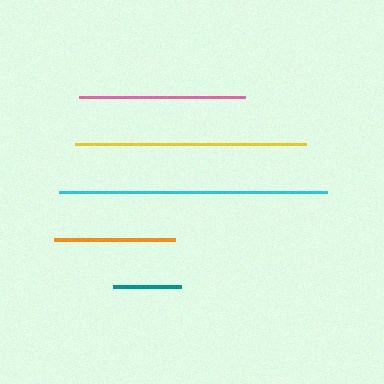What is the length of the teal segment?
The teal segment is approximately 68 pixels long.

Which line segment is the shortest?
The teal line is the shortest at approximately 68 pixels.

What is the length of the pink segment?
The pink segment is approximately 166 pixels long.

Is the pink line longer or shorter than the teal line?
The pink line is longer than the teal line.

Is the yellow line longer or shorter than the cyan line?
The cyan line is longer than the yellow line.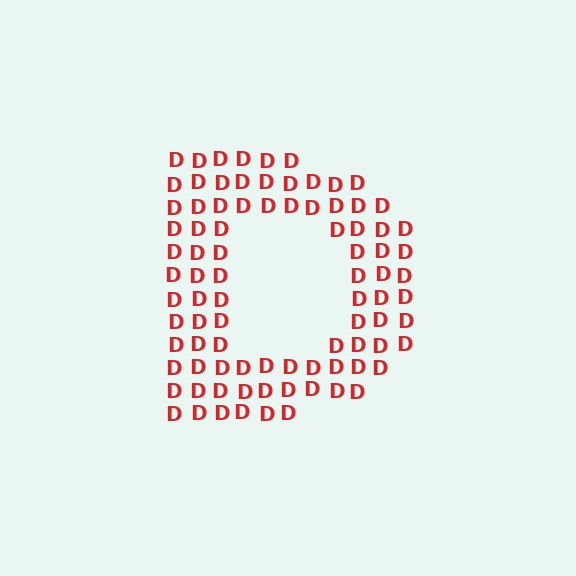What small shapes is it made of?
It is made of small letter D's.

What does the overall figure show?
The overall figure shows the letter D.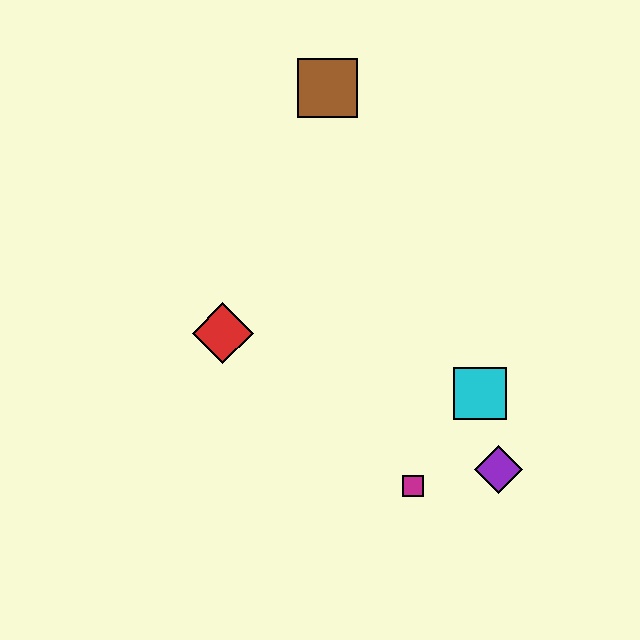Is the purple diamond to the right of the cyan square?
Yes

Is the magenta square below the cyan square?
Yes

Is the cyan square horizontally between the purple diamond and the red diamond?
Yes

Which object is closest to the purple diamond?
The cyan square is closest to the purple diamond.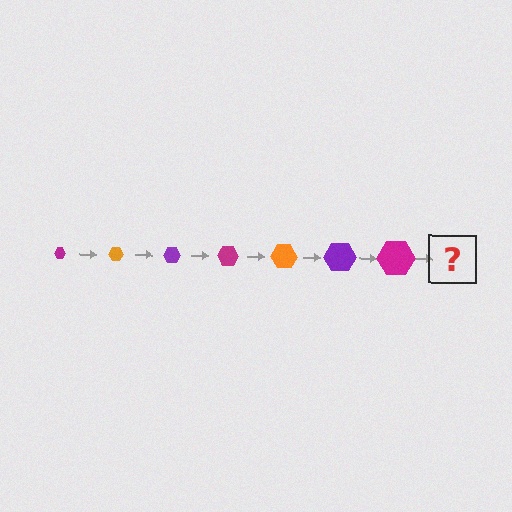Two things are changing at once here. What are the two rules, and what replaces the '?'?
The two rules are that the hexagon grows larger each step and the color cycles through magenta, orange, and purple. The '?' should be an orange hexagon, larger than the previous one.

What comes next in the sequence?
The next element should be an orange hexagon, larger than the previous one.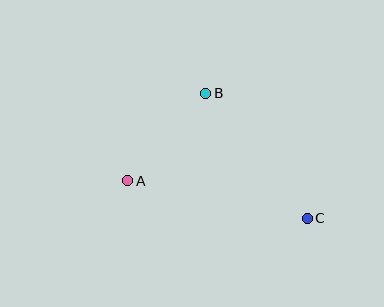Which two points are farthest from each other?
Points A and C are farthest from each other.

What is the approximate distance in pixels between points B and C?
The distance between B and C is approximately 161 pixels.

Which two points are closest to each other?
Points A and B are closest to each other.